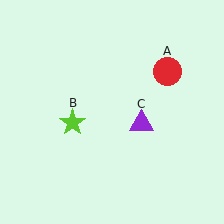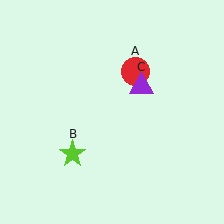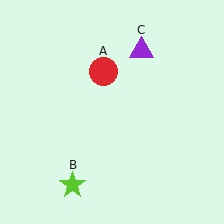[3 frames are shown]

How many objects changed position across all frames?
3 objects changed position: red circle (object A), lime star (object B), purple triangle (object C).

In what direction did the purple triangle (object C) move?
The purple triangle (object C) moved up.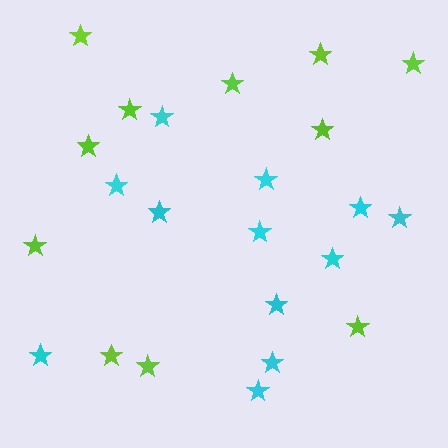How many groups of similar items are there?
There are 2 groups: one group of cyan stars (12) and one group of lime stars (11).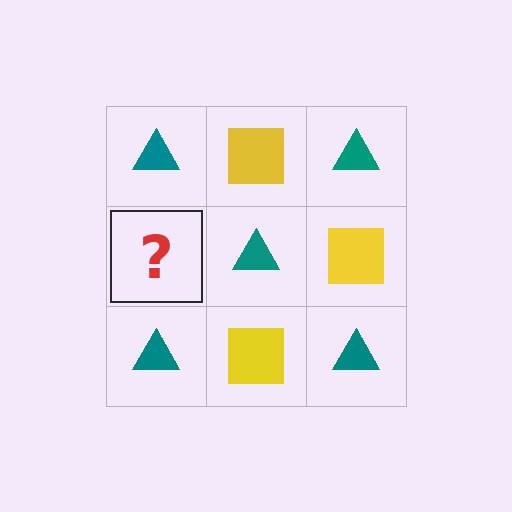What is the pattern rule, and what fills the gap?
The rule is that it alternates teal triangle and yellow square in a checkerboard pattern. The gap should be filled with a yellow square.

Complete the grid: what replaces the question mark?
The question mark should be replaced with a yellow square.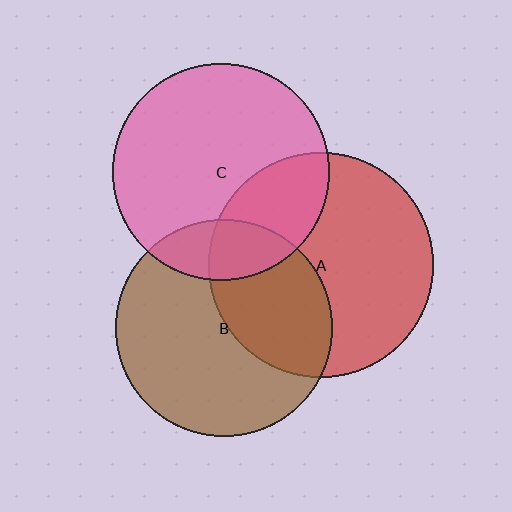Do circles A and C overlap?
Yes.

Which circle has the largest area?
Circle A (red).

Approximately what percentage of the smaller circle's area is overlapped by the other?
Approximately 30%.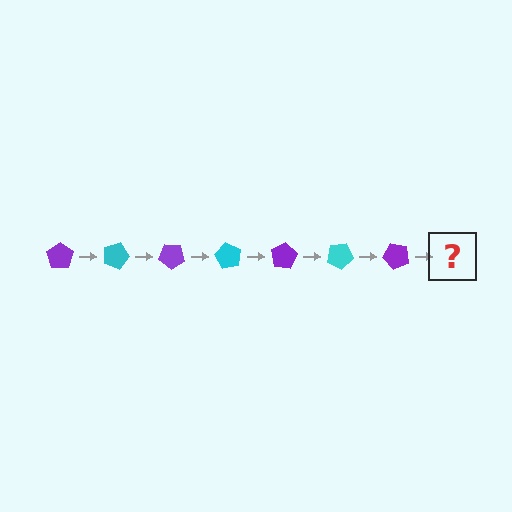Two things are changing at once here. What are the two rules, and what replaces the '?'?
The two rules are that it rotates 20 degrees each step and the color cycles through purple and cyan. The '?' should be a cyan pentagon, rotated 140 degrees from the start.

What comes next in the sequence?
The next element should be a cyan pentagon, rotated 140 degrees from the start.